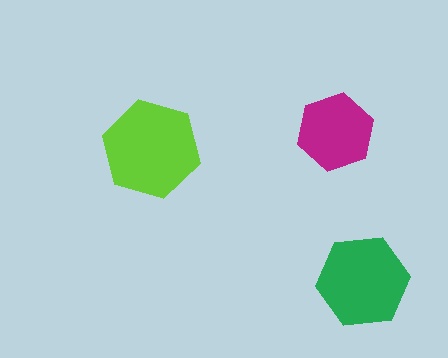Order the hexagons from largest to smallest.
the lime one, the green one, the magenta one.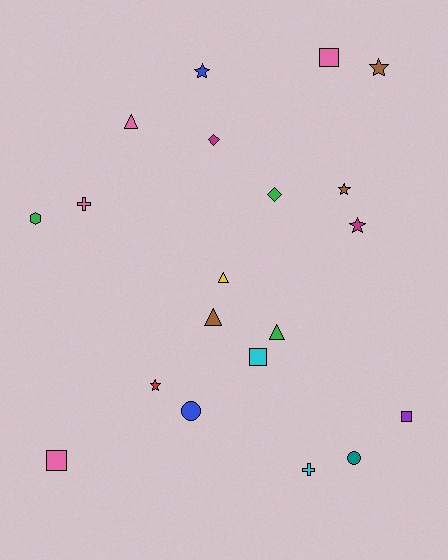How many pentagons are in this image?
There are no pentagons.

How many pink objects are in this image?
There are 4 pink objects.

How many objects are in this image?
There are 20 objects.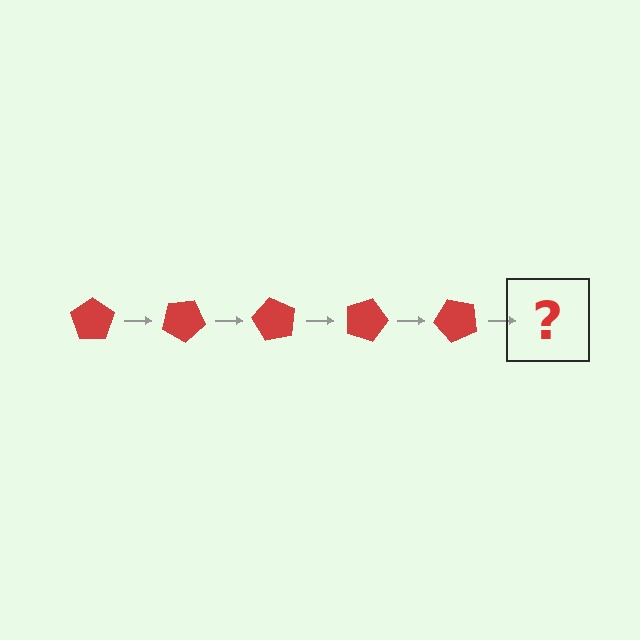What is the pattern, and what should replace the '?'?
The pattern is that the pentagon rotates 30 degrees each step. The '?' should be a red pentagon rotated 150 degrees.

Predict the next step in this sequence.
The next step is a red pentagon rotated 150 degrees.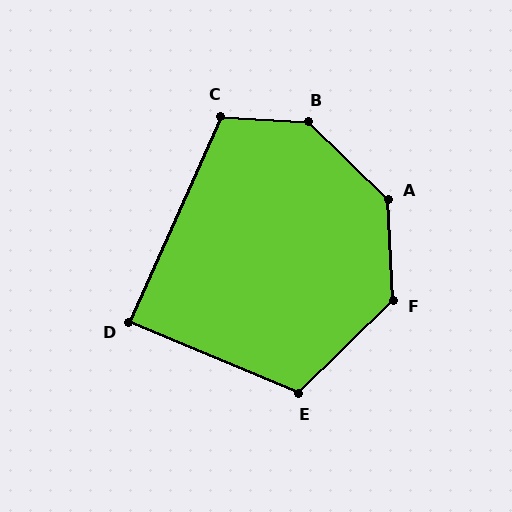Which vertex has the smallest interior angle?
D, at approximately 89 degrees.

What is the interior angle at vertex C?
Approximately 111 degrees (obtuse).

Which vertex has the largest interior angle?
B, at approximately 139 degrees.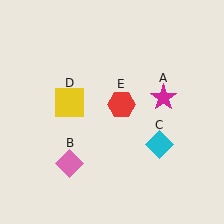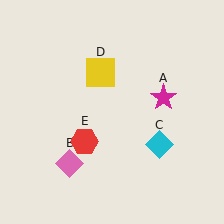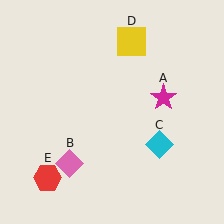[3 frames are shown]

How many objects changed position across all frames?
2 objects changed position: yellow square (object D), red hexagon (object E).